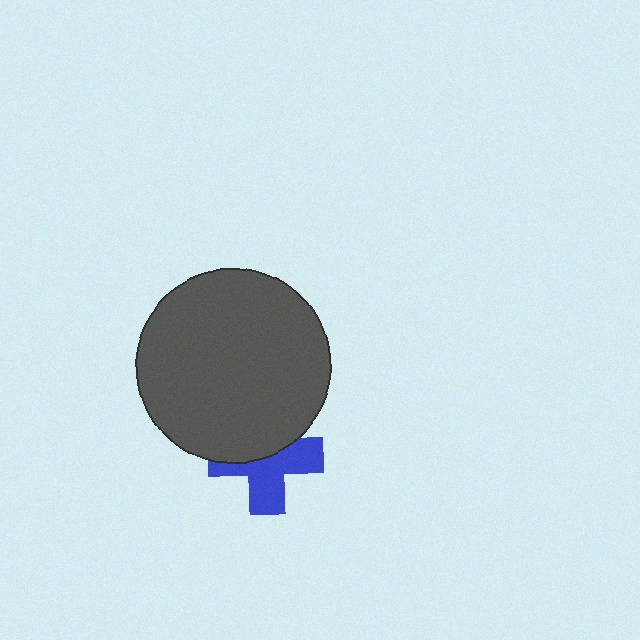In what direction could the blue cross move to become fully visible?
The blue cross could move down. That would shift it out from behind the dark gray circle entirely.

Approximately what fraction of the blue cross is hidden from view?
Roughly 44% of the blue cross is hidden behind the dark gray circle.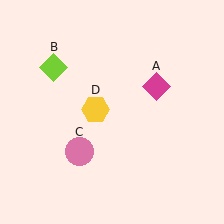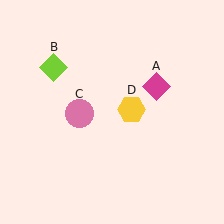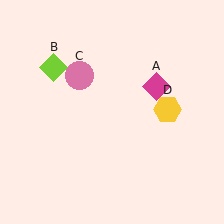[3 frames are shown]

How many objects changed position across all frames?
2 objects changed position: pink circle (object C), yellow hexagon (object D).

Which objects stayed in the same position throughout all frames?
Magenta diamond (object A) and lime diamond (object B) remained stationary.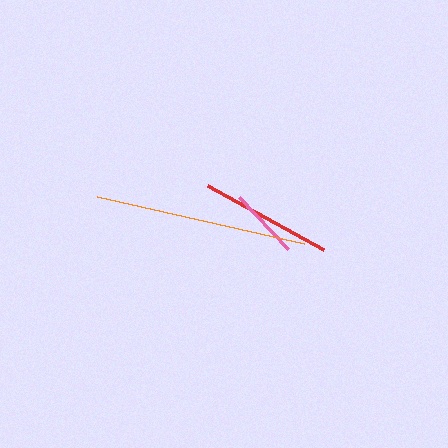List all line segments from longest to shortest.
From longest to shortest: orange, red, pink.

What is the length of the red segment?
The red segment is approximately 132 pixels long.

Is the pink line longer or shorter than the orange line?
The orange line is longer than the pink line.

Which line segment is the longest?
The orange line is the longest at approximately 212 pixels.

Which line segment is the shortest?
The pink line is the shortest at approximately 72 pixels.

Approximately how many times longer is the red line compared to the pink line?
The red line is approximately 1.8 times the length of the pink line.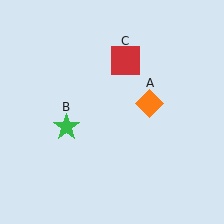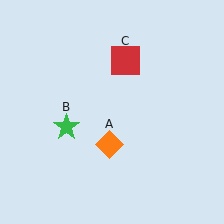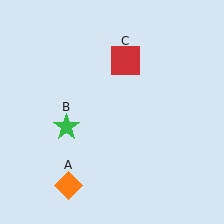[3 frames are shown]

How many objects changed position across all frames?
1 object changed position: orange diamond (object A).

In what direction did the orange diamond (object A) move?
The orange diamond (object A) moved down and to the left.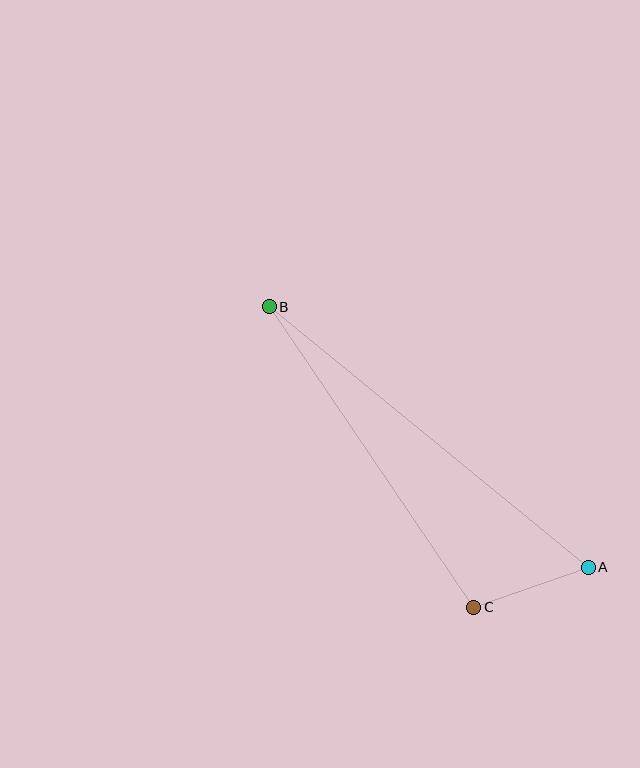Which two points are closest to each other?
Points A and C are closest to each other.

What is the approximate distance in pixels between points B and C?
The distance between B and C is approximately 364 pixels.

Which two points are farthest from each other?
Points A and B are farthest from each other.